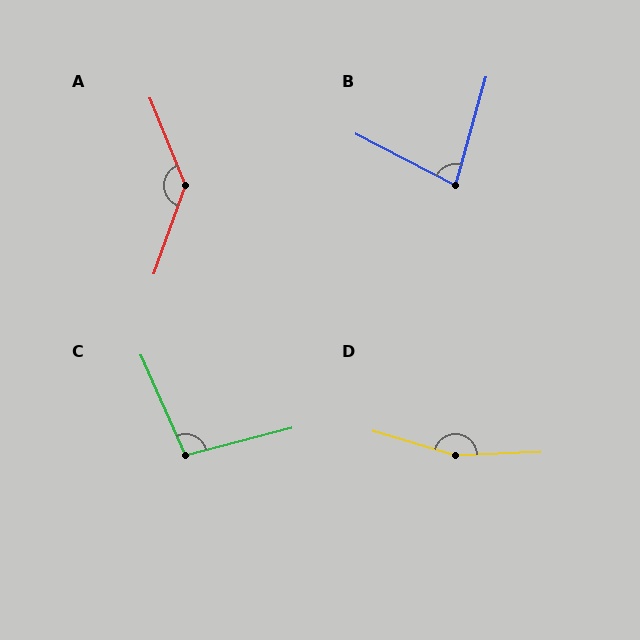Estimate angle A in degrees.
Approximately 138 degrees.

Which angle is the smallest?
B, at approximately 78 degrees.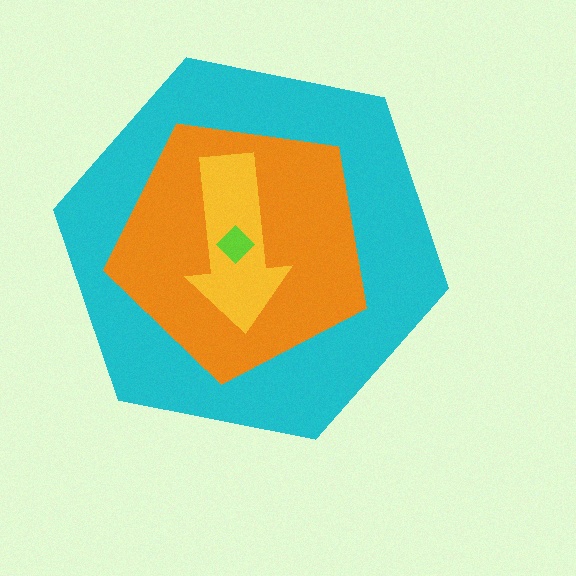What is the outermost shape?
The cyan hexagon.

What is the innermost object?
The lime diamond.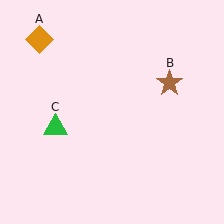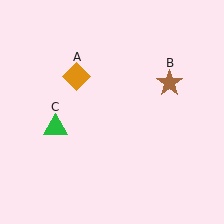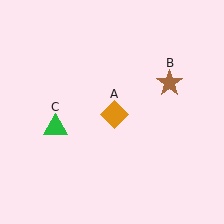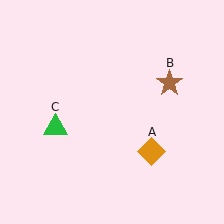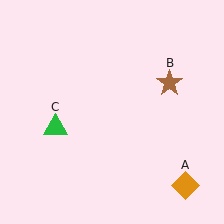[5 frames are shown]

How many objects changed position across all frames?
1 object changed position: orange diamond (object A).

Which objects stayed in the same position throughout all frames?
Brown star (object B) and green triangle (object C) remained stationary.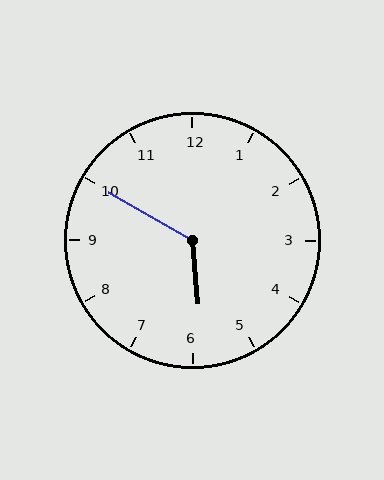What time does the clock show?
5:50.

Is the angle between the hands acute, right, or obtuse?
It is obtuse.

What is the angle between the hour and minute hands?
Approximately 125 degrees.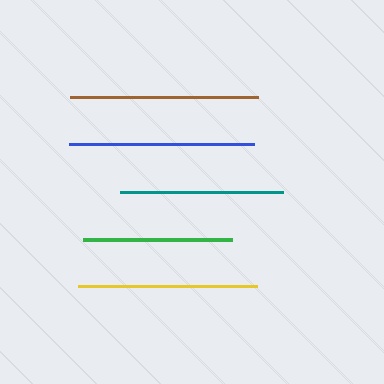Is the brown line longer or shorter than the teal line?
The brown line is longer than the teal line.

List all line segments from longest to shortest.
From longest to shortest: brown, blue, yellow, teal, green.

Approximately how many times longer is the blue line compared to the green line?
The blue line is approximately 1.2 times the length of the green line.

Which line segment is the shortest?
The green line is the shortest at approximately 149 pixels.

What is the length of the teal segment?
The teal segment is approximately 163 pixels long.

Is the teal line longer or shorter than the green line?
The teal line is longer than the green line.